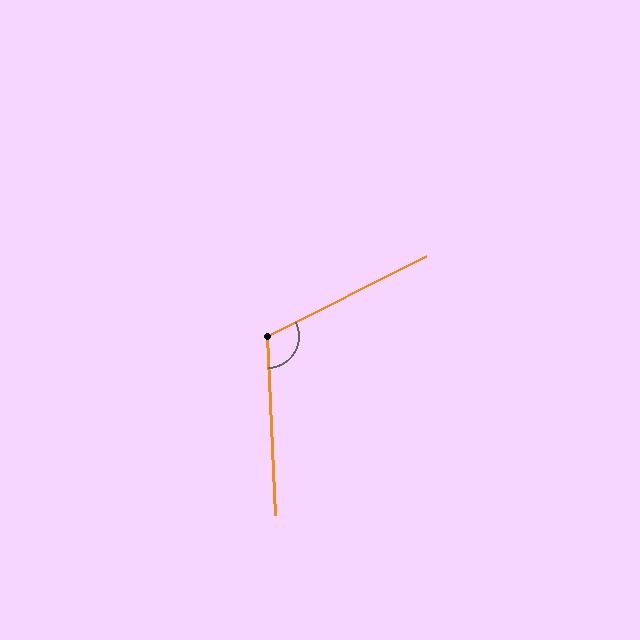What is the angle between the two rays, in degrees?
Approximately 114 degrees.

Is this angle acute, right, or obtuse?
It is obtuse.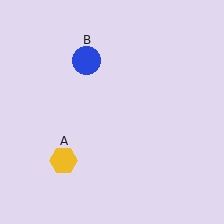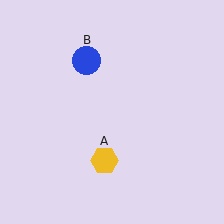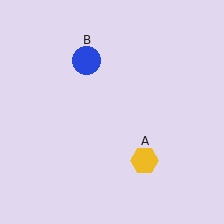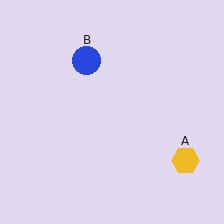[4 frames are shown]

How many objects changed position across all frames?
1 object changed position: yellow hexagon (object A).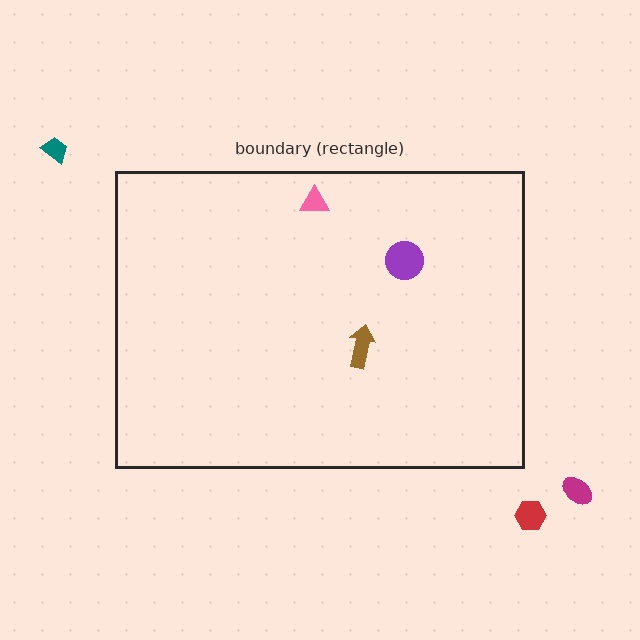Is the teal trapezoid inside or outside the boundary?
Outside.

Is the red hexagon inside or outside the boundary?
Outside.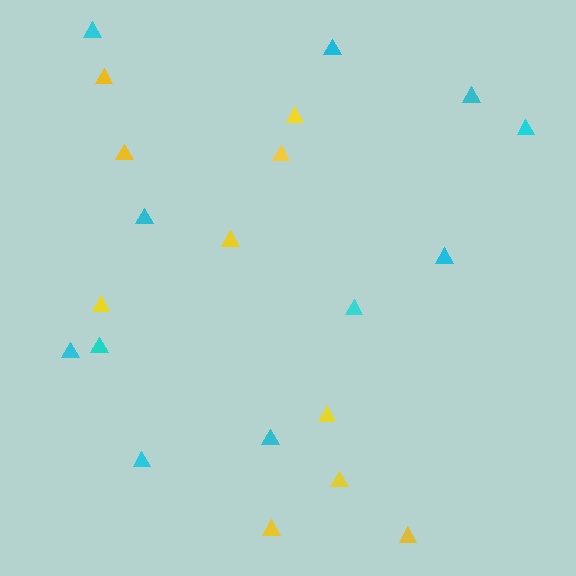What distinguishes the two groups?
There are 2 groups: one group of yellow triangles (10) and one group of cyan triangles (11).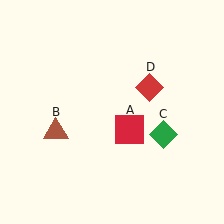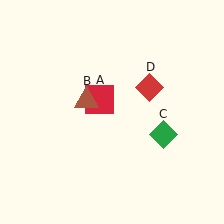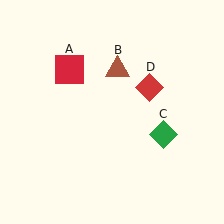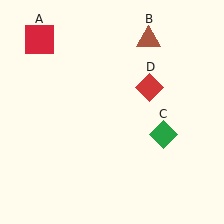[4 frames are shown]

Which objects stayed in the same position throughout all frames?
Green diamond (object C) and red diamond (object D) remained stationary.